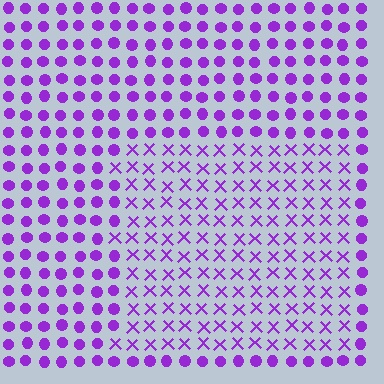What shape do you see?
I see a rectangle.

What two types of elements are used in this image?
The image uses X marks inside the rectangle region and circles outside it.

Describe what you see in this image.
The image is filled with small purple elements arranged in a uniform grid. A rectangle-shaped region contains X marks, while the surrounding area contains circles. The boundary is defined purely by the change in element shape.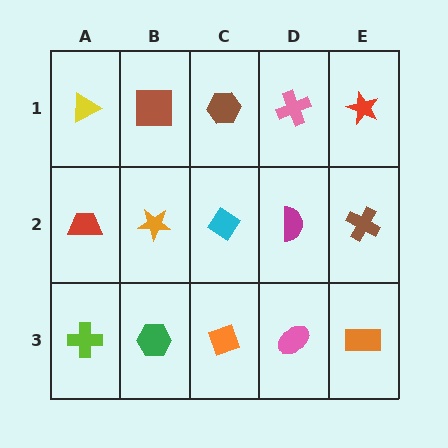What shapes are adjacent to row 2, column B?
A brown square (row 1, column B), a green hexagon (row 3, column B), a red trapezoid (row 2, column A), a cyan diamond (row 2, column C).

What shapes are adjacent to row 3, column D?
A magenta semicircle (row 2, column D), an orange diamond (row 3, column C), an orange rectangle (row 3, column E).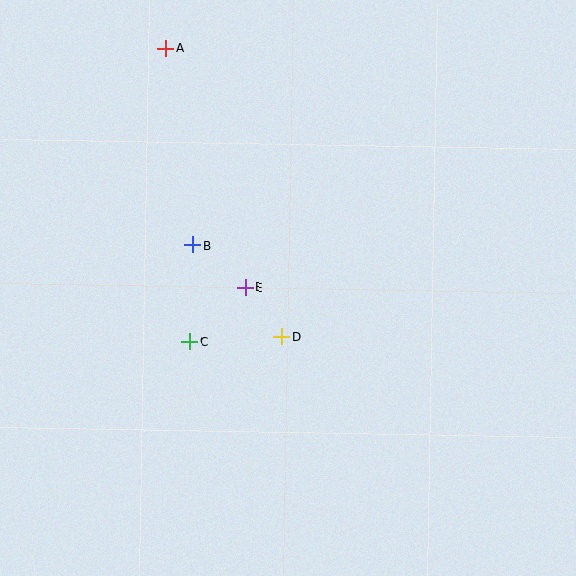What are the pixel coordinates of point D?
Point D is at (282, 337).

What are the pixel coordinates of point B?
Point B is at (193, 245).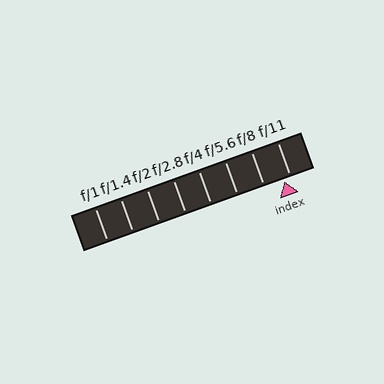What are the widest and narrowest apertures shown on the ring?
The widest aperture shown is f/1 and the narrowest is f/11.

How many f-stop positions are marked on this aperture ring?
There are 8 f-stop positions marked.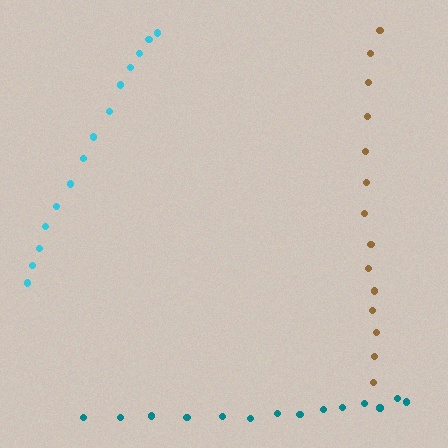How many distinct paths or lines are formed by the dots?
There are 3 distinct paths.